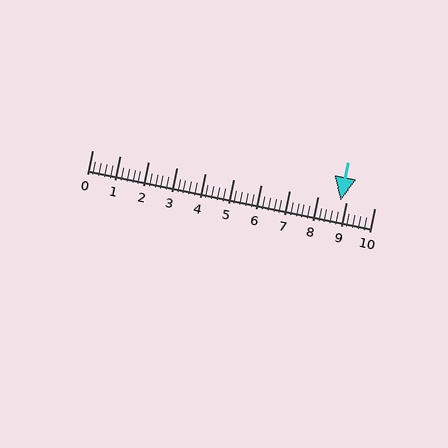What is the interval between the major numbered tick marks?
The major tick marks are spaced 1 units apart.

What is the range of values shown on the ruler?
The ruler shows values from 0 to 10.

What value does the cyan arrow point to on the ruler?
The cyan arrow points to approximately 8.8.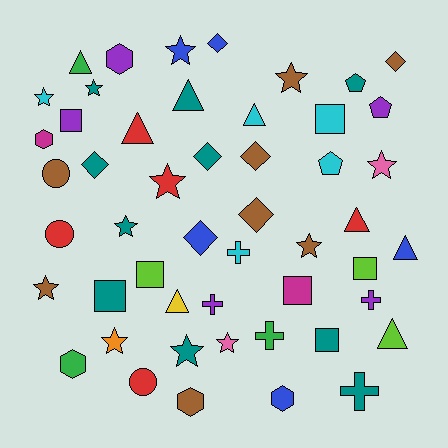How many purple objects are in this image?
There are 5 purple objects.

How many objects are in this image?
There are 50 objects.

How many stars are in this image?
There are 12 stars.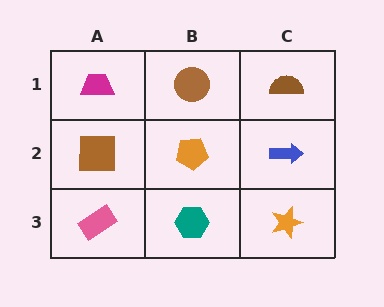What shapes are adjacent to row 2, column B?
A brown circle (row 1, column B), a teal hexagon (row 3, column B), a brown square (row 2, column A), a blue arrow (row 2, column C).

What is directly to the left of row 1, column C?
A brown circle.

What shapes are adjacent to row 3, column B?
An orange pentagon (row 2, column B), a pink rectangle (row 3, column A), an orange star (row 3, column C).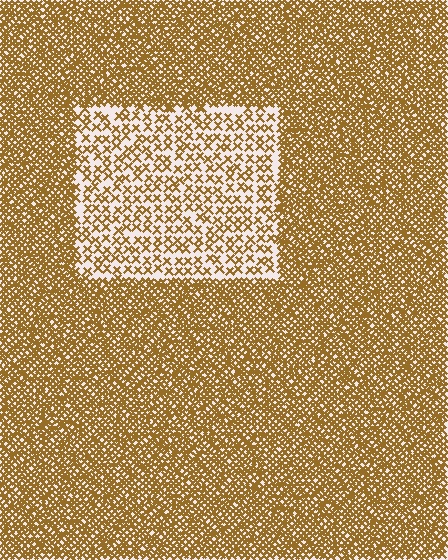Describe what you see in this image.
The image contains small brown elements arranged at two different densities. A rectangle-shaped region is visible where the elements are less densely packed than the surrounding area.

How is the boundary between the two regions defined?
The boundary is defined by a change in element density (approximately 2.7x ratio). All elements are the same color, size, and shape.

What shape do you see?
I see a rectangle.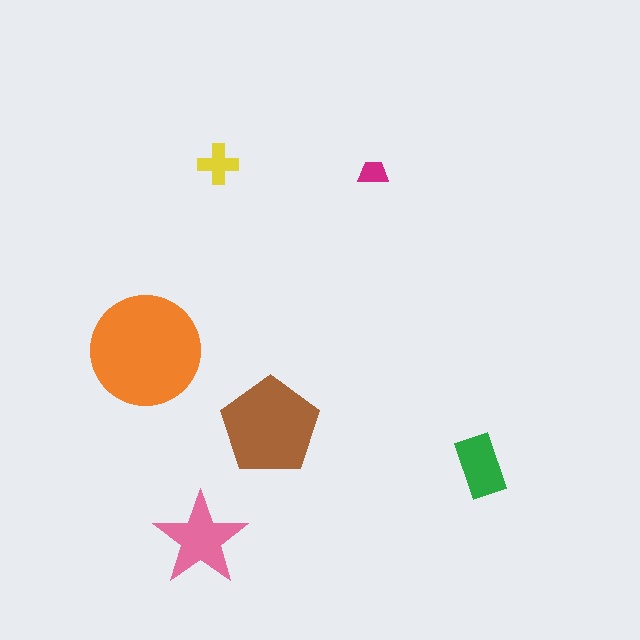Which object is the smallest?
The magenta trapezoid.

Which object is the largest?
The orange circle.